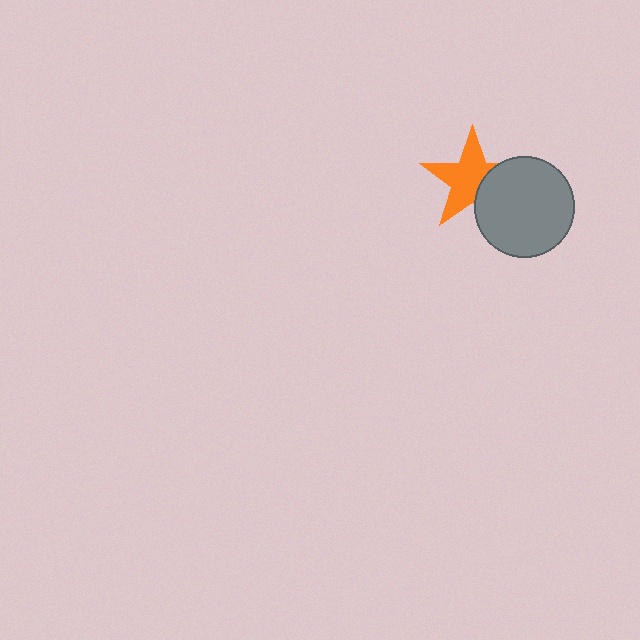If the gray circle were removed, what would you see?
You would see the complete orange star.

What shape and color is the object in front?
The object in front is a gray circle.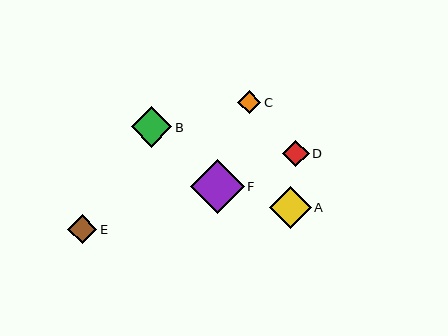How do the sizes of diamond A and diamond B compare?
Diamond A and diamond B are approximately the same size.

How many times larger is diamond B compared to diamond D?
Diamond B is approximately 1.5 times the size of diamond D.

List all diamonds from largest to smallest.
From largest to smallest: F, A, B, E, D, C.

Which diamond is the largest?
Diamond F is the largest with a size of approximately 54 pixels.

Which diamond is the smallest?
Diamond C is the smallest with a size of approximately 23 pixels.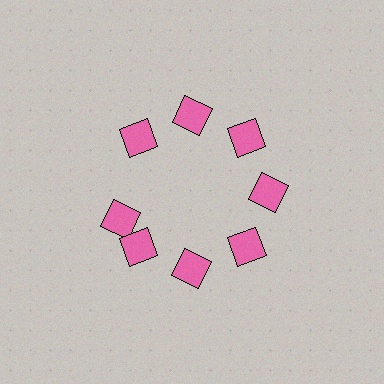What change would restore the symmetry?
The symmetry would be restored by rotating it back into even spacing with its neighbors so that all 8 diamonds sit at equal angles and equal distance from the center.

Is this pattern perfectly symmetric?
No. The 8 pink diamonds are arranged in a ring, but one element near the 9 o'clock position is rotated out of alignment along the ring, breaking the 8-fold rotational symmetry.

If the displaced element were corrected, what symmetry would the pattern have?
It would have 8-fold rotational symmetry — the pattern would map onto itself every 45 degrees.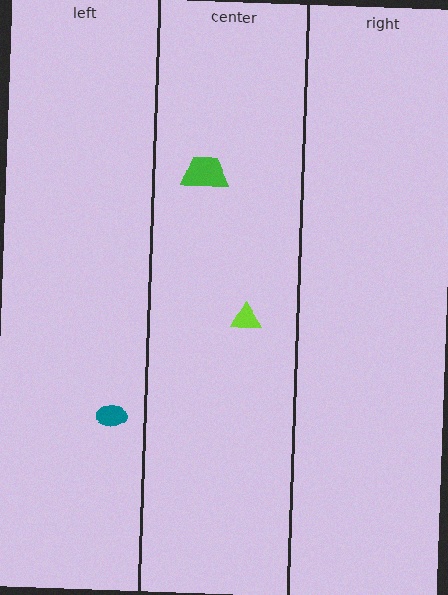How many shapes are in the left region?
1.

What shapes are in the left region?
The teal ellipse.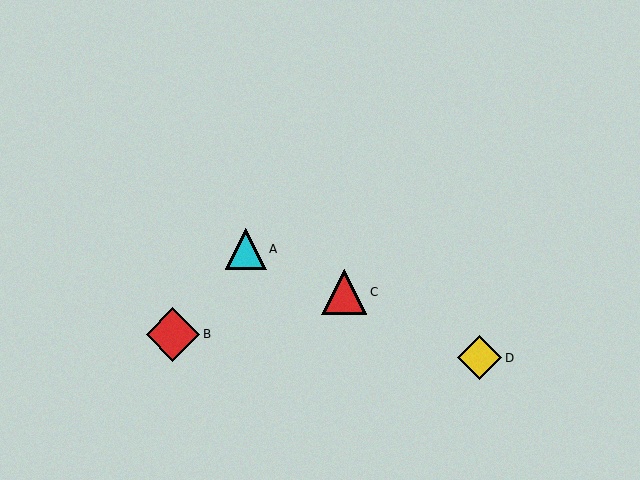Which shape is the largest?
The red diamond (labeled B) is the largest.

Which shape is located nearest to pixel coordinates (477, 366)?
The yellow diamond (labeled D) at (480, 358) is nearest to that location.